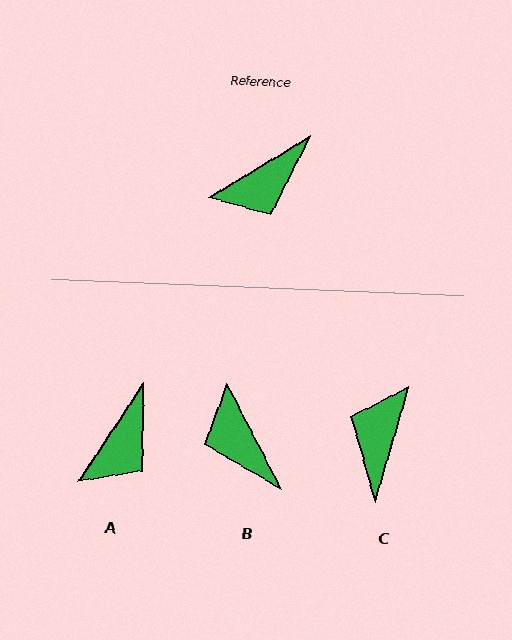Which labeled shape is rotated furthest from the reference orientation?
C, about 137 degrees away.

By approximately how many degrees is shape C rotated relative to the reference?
Approximately 137 degrees clockwise.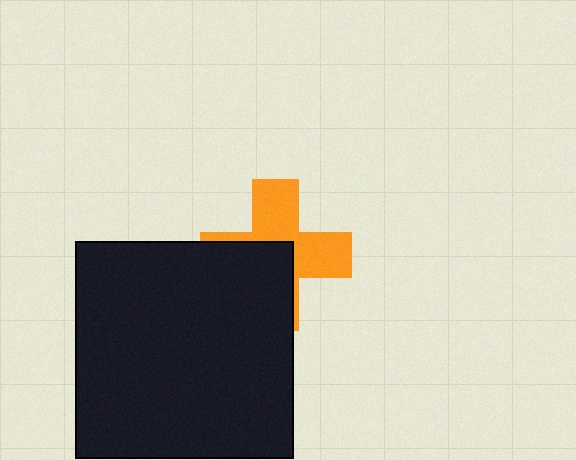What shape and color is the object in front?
The object in front is a black square.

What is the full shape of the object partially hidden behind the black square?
The partially hidden object is an orange cross.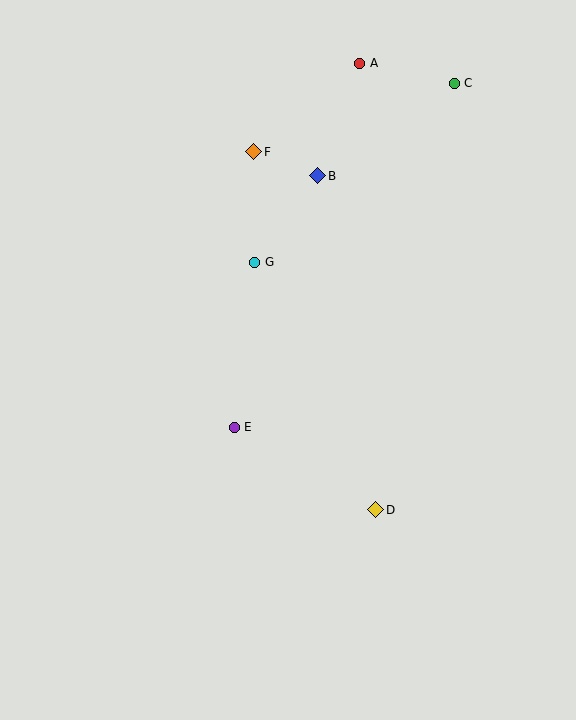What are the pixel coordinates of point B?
Point B is at (318, 176).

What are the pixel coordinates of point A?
Point A is at (360, 63).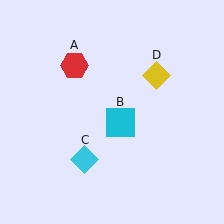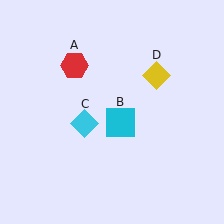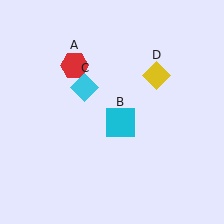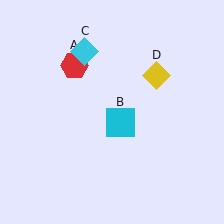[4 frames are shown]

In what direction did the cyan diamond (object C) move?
The cyan diamond (object C) moved up.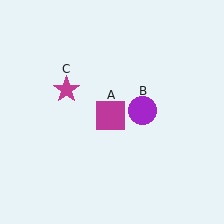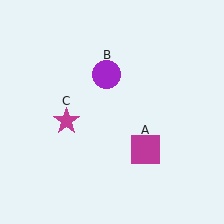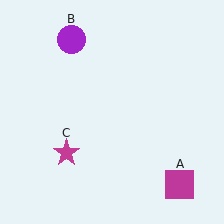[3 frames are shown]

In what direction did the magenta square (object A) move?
The magenta square (object A) moved down and to the right.